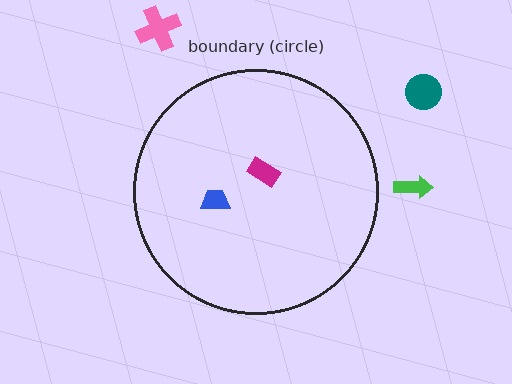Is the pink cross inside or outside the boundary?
Outside.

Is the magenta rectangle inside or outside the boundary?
Inside.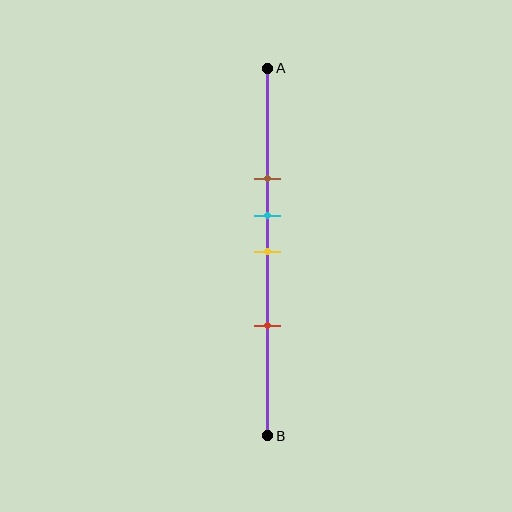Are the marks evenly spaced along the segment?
No, the marks are not evenly spaced.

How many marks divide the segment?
There are 4 marks dividing the segment.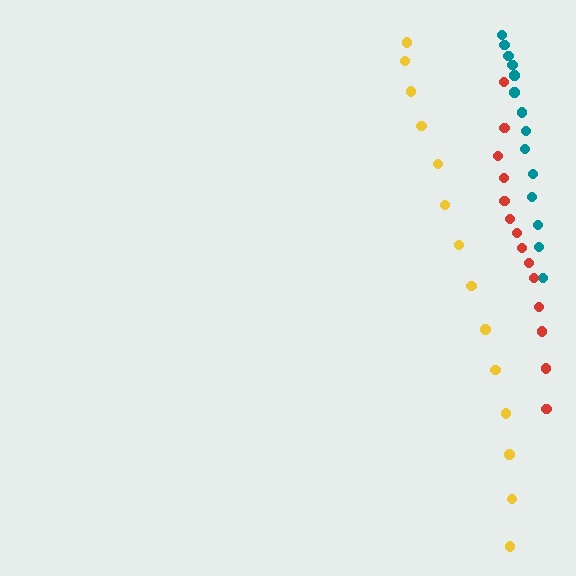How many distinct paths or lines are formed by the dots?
There are 3 distinct paths.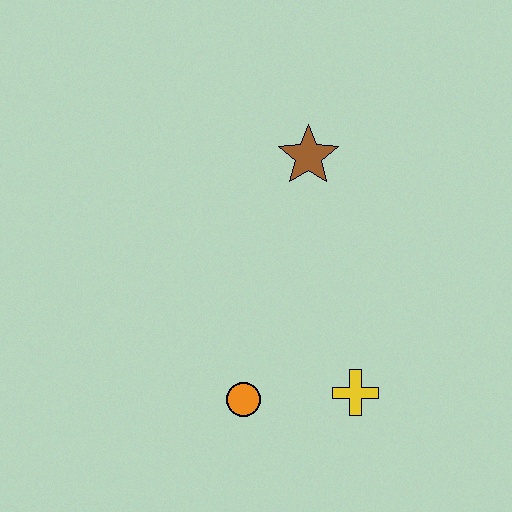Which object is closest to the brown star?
The yellow cross is closest to the brown star.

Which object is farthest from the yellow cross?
The brown star is farthest from the yellow cross.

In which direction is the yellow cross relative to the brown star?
The yellow cross is below the brown star.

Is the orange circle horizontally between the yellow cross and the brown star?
No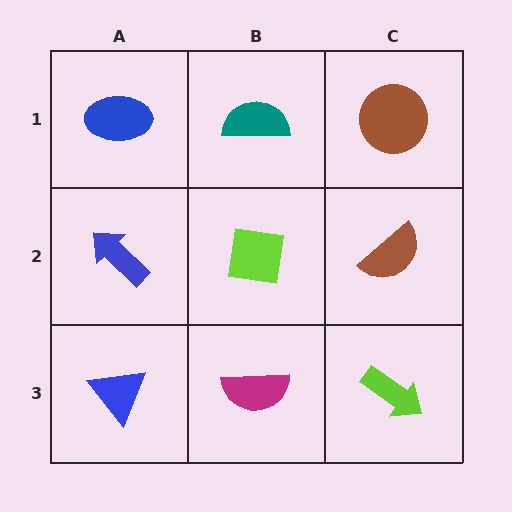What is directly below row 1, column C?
A brown semicircle.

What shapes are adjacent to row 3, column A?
A blue arrow (row 2, column A), a magenta semicircle (row 3, column B).